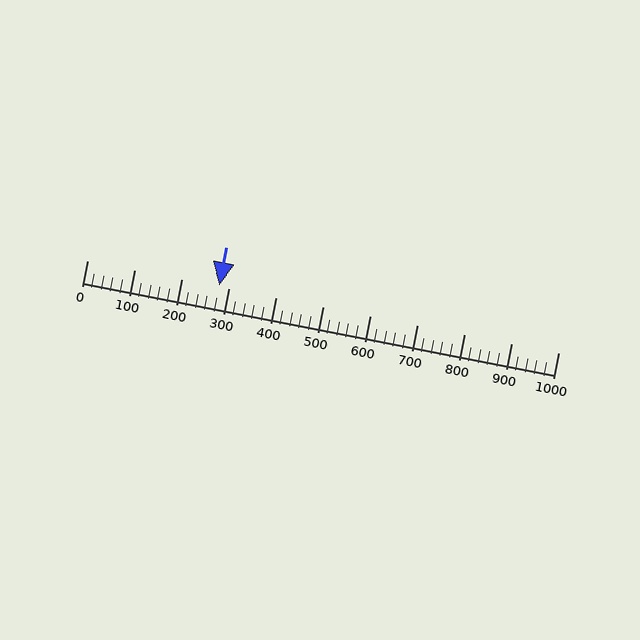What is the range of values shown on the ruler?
The ruler shows values from 0 to 1000.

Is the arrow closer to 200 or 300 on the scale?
The arrow is closer to 300.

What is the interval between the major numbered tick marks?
The major tick marks are spaced 100 units apart.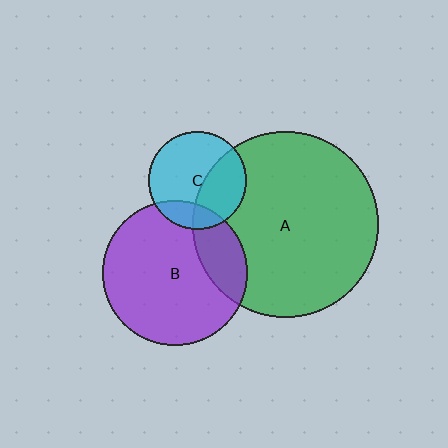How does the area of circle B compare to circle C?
Approximately 2.2 times.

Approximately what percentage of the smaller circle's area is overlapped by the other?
Approximately 35%.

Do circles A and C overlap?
Yes.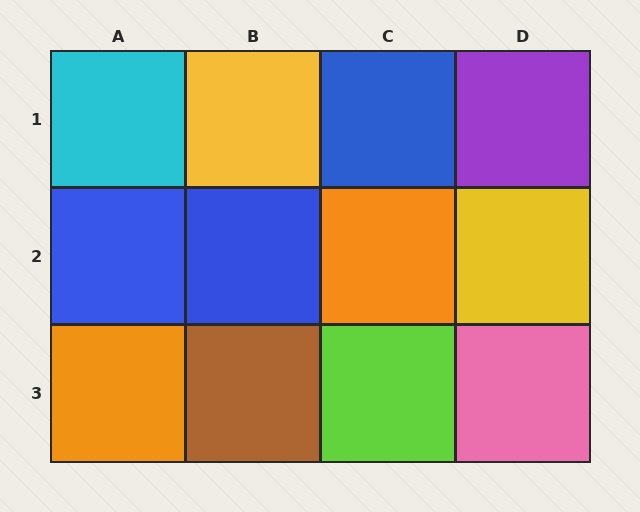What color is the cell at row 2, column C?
Orange.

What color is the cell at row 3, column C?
Lime.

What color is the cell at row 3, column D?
Pink.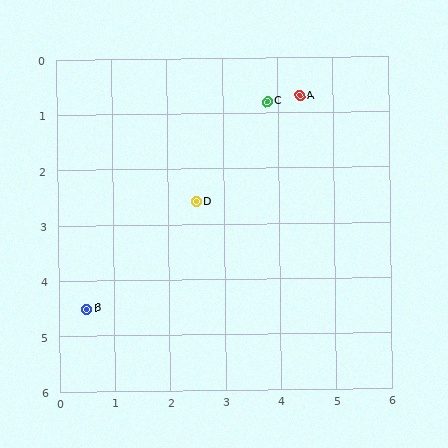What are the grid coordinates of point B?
Point B is at approximately (0.5, 4.5).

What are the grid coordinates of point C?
Point C is at approximately (3.8, 0.8).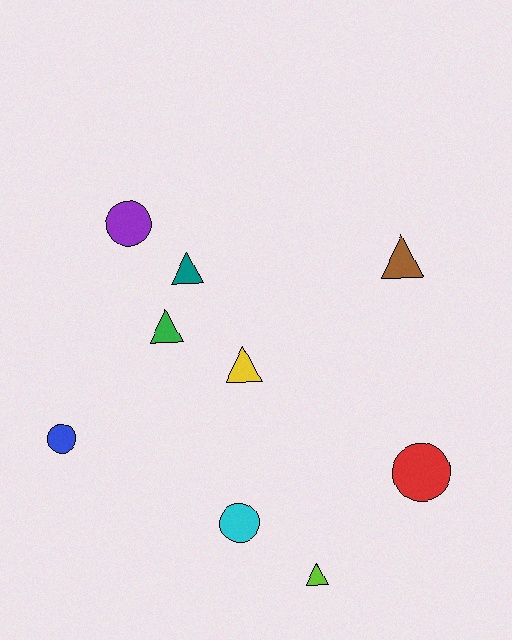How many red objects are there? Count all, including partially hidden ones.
There is 1 red object.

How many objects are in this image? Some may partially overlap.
There are 9 objects.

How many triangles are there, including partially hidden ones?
There are 5 triangles.